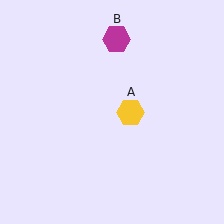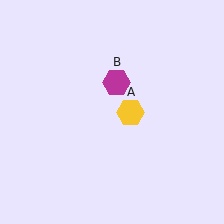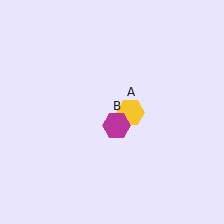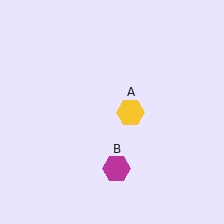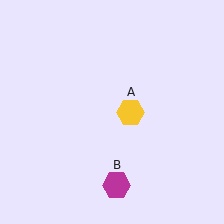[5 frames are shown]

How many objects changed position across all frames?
1 object changed position: magenta hexagon (object B).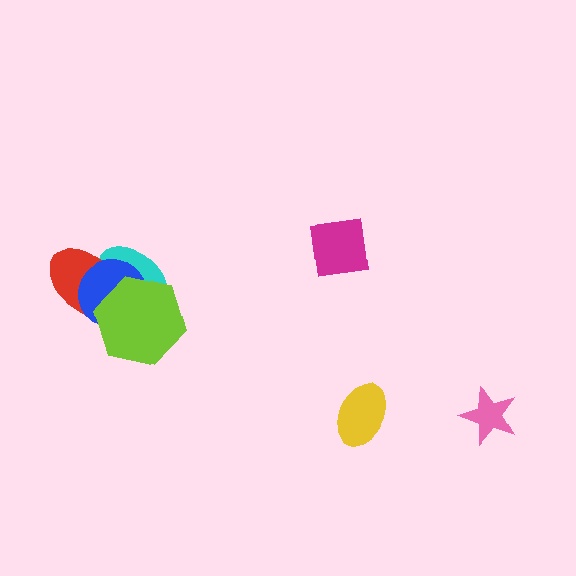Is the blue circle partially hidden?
Yes, it is partially covered by another shape.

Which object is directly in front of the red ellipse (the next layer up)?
The blue circle is directly in front of the red ellipse.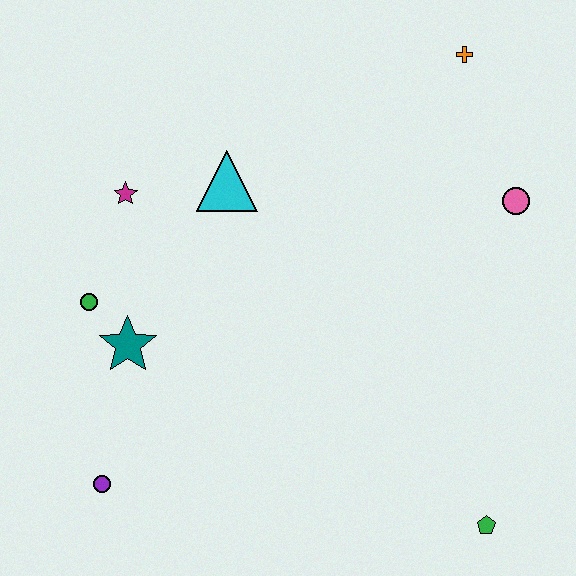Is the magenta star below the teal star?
No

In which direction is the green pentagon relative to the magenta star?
The green pentagon is to the right of the magenta star.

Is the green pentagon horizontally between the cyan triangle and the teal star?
No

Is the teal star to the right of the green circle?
Yes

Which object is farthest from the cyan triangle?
The green pentagon is farthest from the cyan triangle.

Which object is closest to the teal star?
The green circle is closest to the teal star.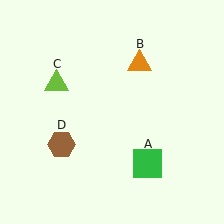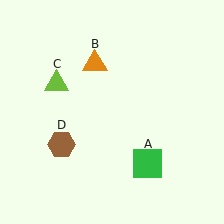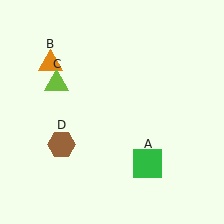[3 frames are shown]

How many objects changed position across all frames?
1 object changed position: orange triangle (object B).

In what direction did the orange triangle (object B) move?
The orange triangle (object B) moved left.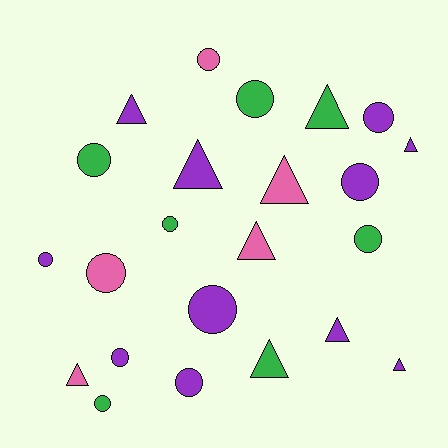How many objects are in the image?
There are 23 objects.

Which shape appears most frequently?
Circle, with 13 objects.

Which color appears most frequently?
Purple, with 11 objects.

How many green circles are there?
There are 5 green circles.